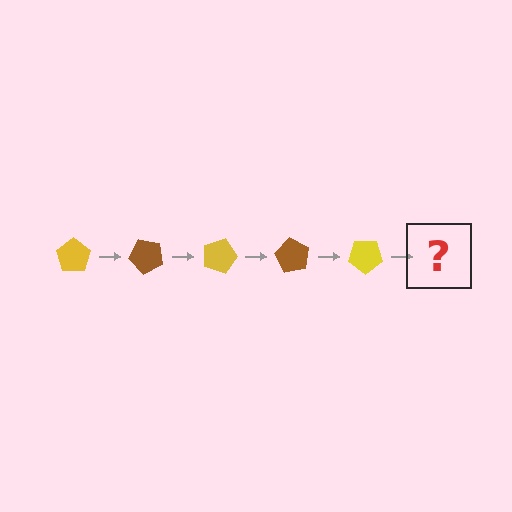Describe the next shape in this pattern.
It should be a brown pentagon, rotated 225 degrees from the start.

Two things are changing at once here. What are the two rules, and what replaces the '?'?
The two rules are that it rotates 45 degrees each step and the color cycles through yellow and brown. The '?' should be a brown pentagon, rotated 225 degrees from the start.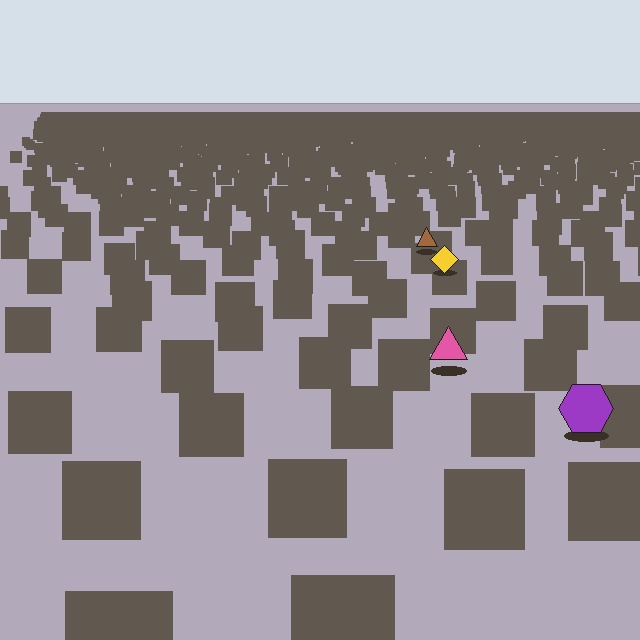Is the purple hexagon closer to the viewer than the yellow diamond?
Yes. The purple hexagon is closer — you can tell from the texture gradient: the ground texture is coarser near it.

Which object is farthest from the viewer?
The brown triangle is farthest from the viewer. It appears smaller and the ground texture around it is denser.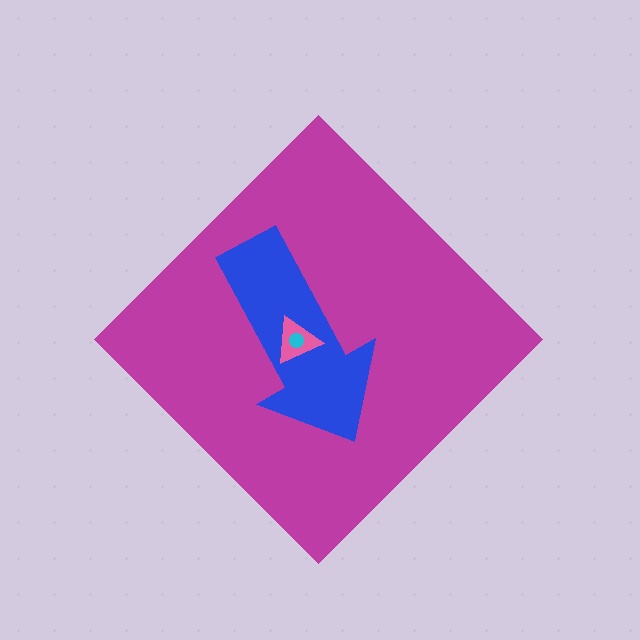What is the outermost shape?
The magenta diamond.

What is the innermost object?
The cyan circle.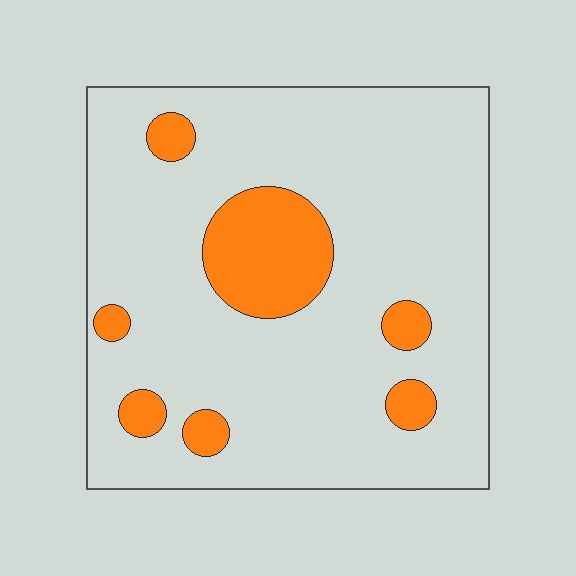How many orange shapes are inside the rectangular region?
7.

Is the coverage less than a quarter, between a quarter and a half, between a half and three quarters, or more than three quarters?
Less than a quarter.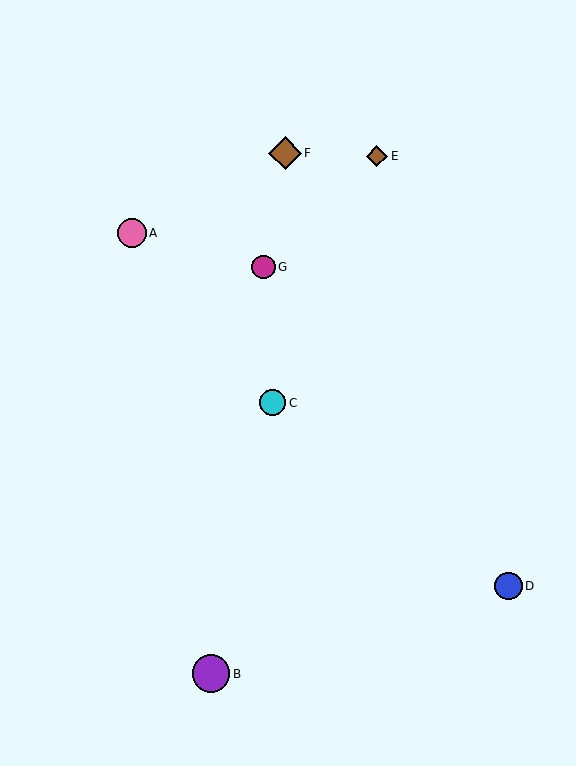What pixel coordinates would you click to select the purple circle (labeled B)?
Click at (211, 674) to select the purple circle B.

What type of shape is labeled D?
Shape D is a blue circle.